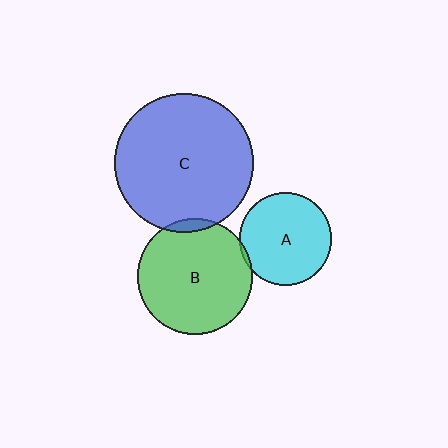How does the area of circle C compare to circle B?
Approximately 1.4 times.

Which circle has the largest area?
Circle C (blue).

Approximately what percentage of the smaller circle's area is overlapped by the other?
Approximately 5%.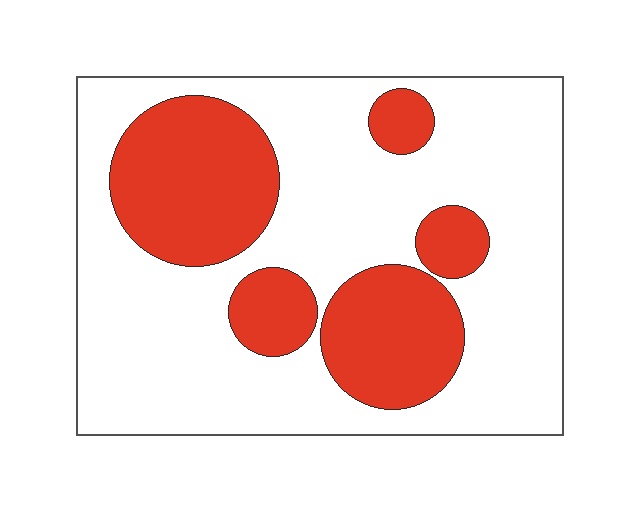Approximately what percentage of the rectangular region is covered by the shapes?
Approximately 30%.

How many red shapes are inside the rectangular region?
5.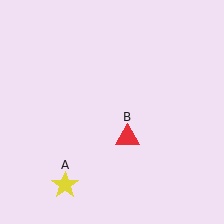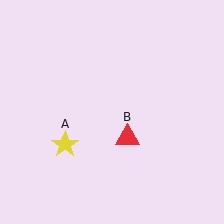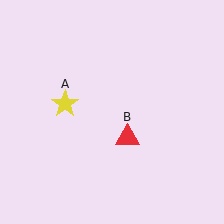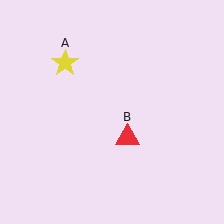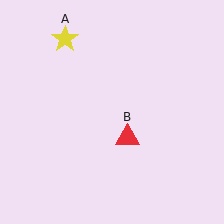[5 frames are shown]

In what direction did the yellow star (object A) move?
The yellow star (object A) moved up.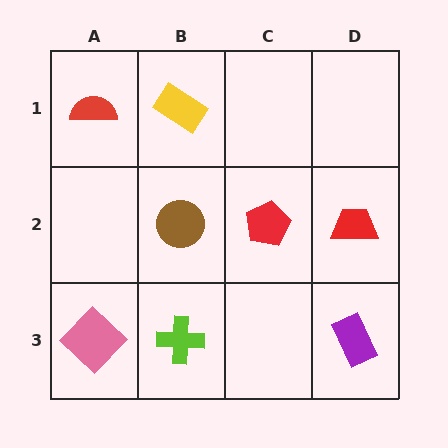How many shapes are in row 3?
3 shapes.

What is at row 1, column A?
A red semicircle.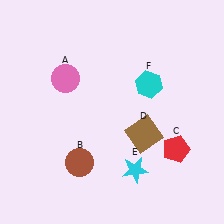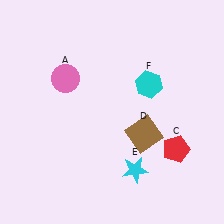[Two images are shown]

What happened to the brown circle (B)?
The brown circle (B) was removed in Image 2. It was in the bottom-left area of Image 1.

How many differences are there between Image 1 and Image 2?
There is 1 difference between the two images.